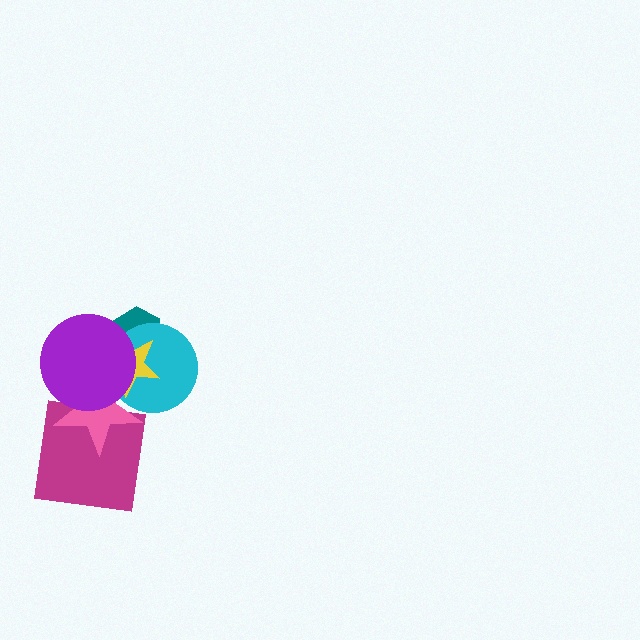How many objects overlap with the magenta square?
1 object overlaps with the magenta square.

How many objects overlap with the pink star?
4 objects overlap with the pink star.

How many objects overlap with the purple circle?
4 objects overlap with the purple circle.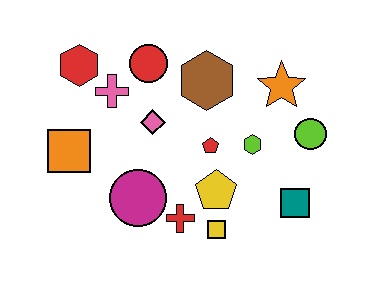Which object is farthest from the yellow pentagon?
The red hexagon is farthest from the yellow pentagon.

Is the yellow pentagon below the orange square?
Yes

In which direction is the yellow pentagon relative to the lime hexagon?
The yellow pentagon is below the lime hexagon.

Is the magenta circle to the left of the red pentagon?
Yes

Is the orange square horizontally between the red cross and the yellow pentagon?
No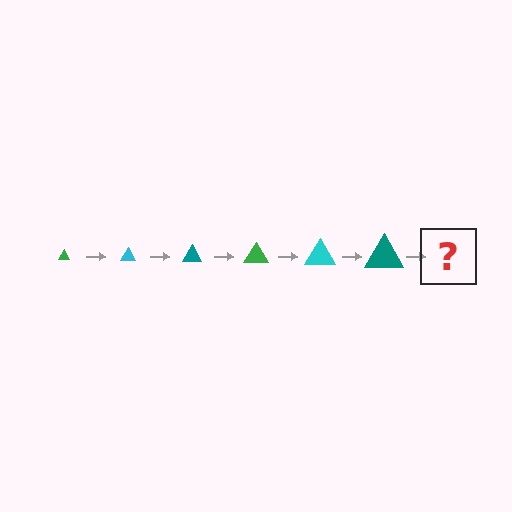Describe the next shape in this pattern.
It should be a green triangle, larger than the previous one.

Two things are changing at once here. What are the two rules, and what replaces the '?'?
The two rules are that the triangle grows larger each step and the color cycles through green, cyan, and teal. The '?' should be a green triangle, larger than the previous one.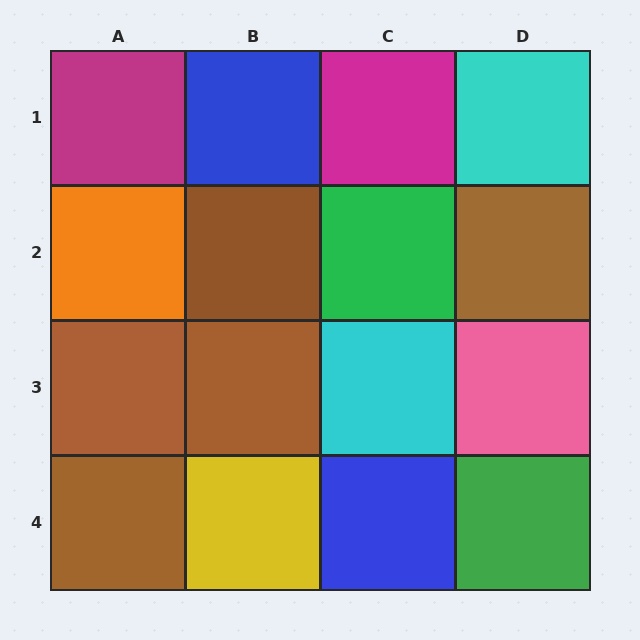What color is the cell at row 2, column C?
Green.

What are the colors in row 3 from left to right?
Brown, brown, cyan, pink.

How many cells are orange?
1 cell is orange.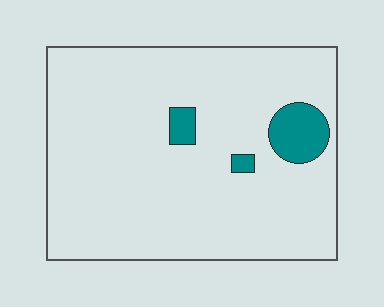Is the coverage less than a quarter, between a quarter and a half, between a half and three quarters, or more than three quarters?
Less than a quarter.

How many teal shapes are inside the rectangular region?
3.